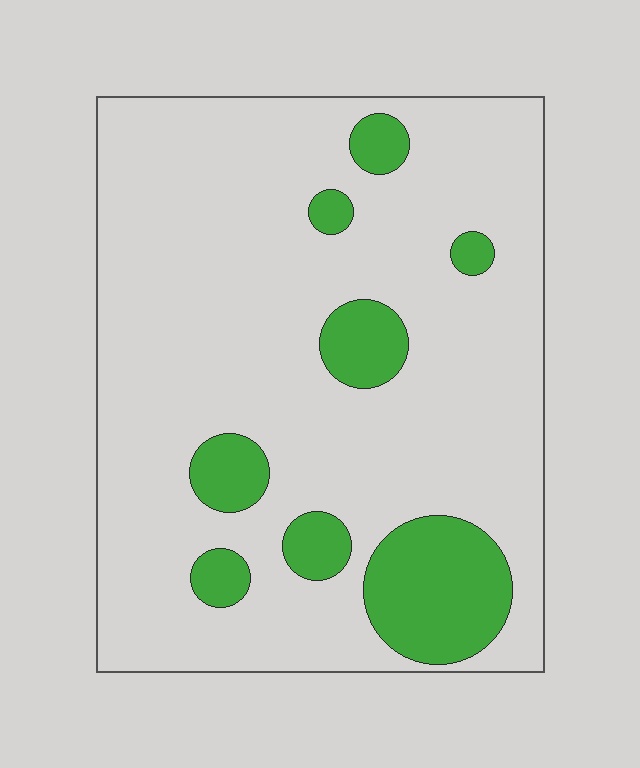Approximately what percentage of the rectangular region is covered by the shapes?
Approximately 15%.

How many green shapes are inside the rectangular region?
8.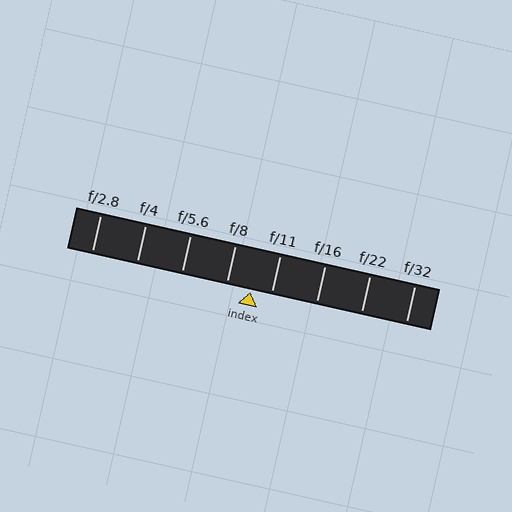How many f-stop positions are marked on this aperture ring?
There are 8 f-stop positions marked.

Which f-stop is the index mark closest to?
The index mark is closest to f/11.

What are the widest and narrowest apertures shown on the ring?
The widest aperture shown is f/2.8 and the narrowest is f/32.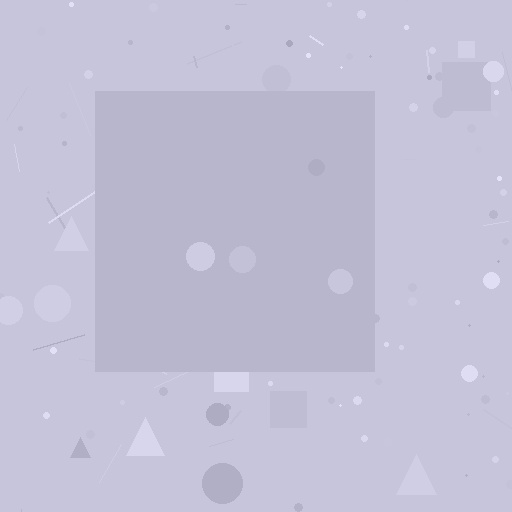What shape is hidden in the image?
A square is hidden in the image.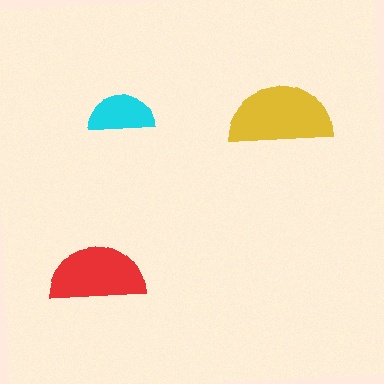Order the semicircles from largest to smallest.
the yellow one, the red one, the cyan one.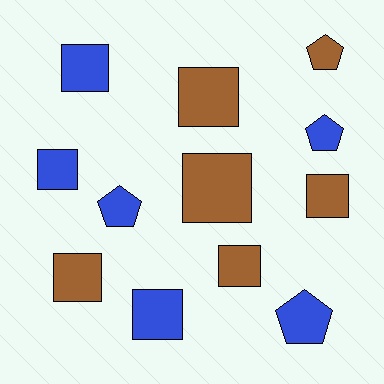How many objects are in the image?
There are 12 objects.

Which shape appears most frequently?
Square, with 8 objects.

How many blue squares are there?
There are 3 blue squares.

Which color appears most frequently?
Blue, with 6 objects.